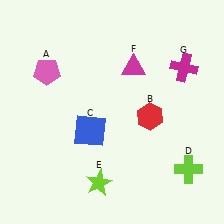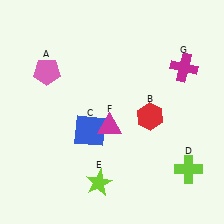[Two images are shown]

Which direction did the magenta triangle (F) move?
The magenta triangle (F) moved down.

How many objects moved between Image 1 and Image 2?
1 object moved between the two images.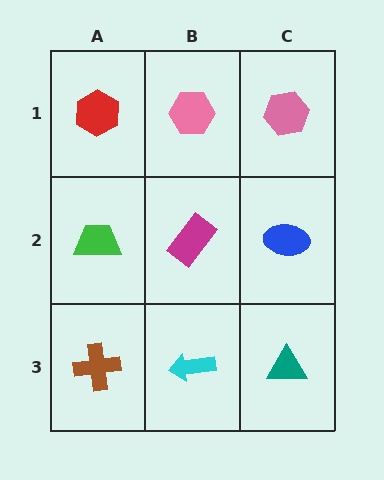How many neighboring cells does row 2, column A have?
3.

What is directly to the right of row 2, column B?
A blue ellipse.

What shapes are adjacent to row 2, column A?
A red hexagon (row 1, column A), a brown cross (row 3, column A), a magenta rectangle (row 2, column B).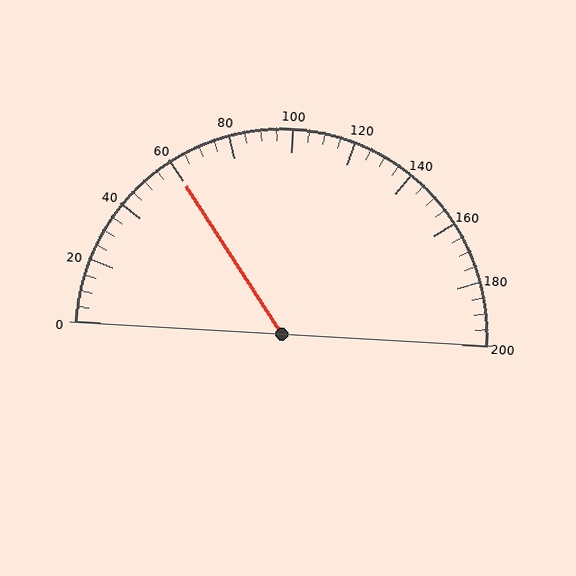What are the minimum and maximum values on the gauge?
The gauge ranges from 0 to 200.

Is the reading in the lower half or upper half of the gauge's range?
The reading is in the lower half of the range (0 to 200).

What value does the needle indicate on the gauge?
The needle indicates approximately 60.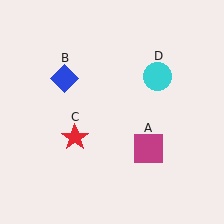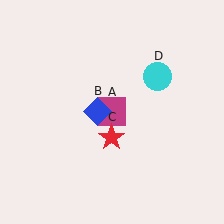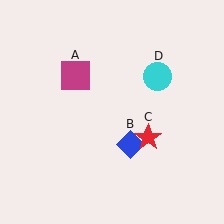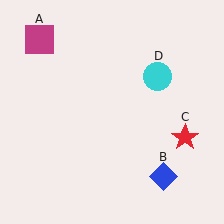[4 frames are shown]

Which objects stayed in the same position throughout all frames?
Cyan circle (object D) remained stationary.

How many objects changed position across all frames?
3 objects changed position: magenta square (object A), blue diamond (object B), red star (object C).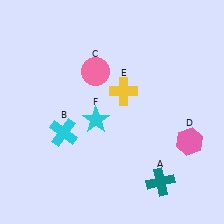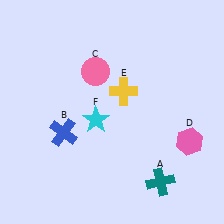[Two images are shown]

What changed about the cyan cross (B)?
In Image 1, B is cyan. In Image 2, it changed to blue.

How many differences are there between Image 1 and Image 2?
There is 1 difference between the two images.